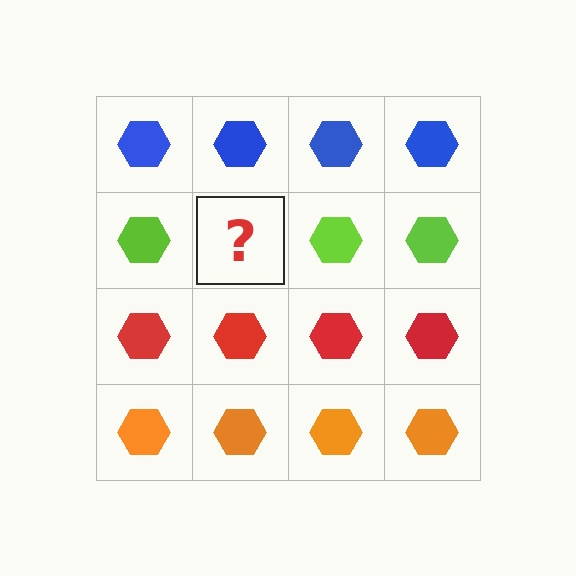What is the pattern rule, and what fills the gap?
The rule is that each row has a consistent color. The gap should be filled with a lime hexagon.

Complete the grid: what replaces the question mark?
The question mark should be replaced with a lime hexagon.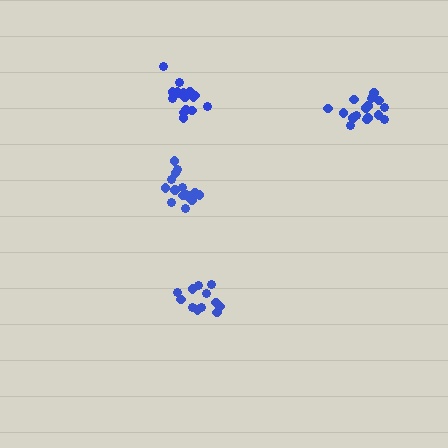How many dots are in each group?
Group 1: 12 dots, Group 2: 16 dots, Group 3: 16 dots, Group 4: 16 dots (60 total).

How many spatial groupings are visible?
There are 4 spatial groupings.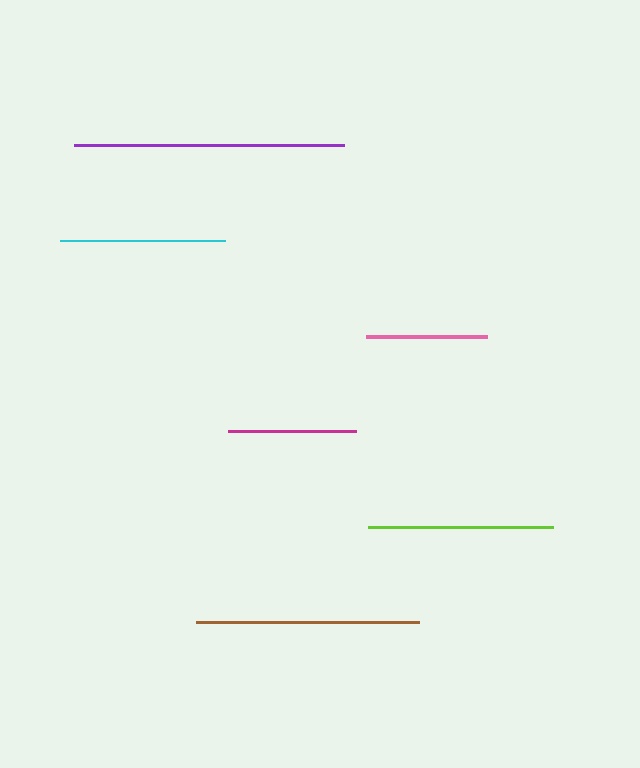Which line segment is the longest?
The purple line is the longest at approximately 271 pixels.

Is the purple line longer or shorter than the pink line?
The purple line is longer than the pink line.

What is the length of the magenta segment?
The magenta segment is approximately 128 pixels long.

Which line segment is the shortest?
The pink line is the shortest at approximately 121 pixels.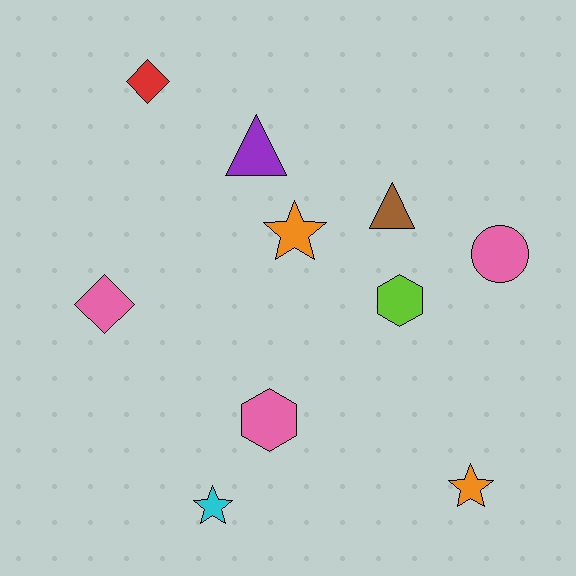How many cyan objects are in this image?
There is 1 cyan object.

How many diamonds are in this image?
There are 2 diamonds.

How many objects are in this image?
There are 10 objects.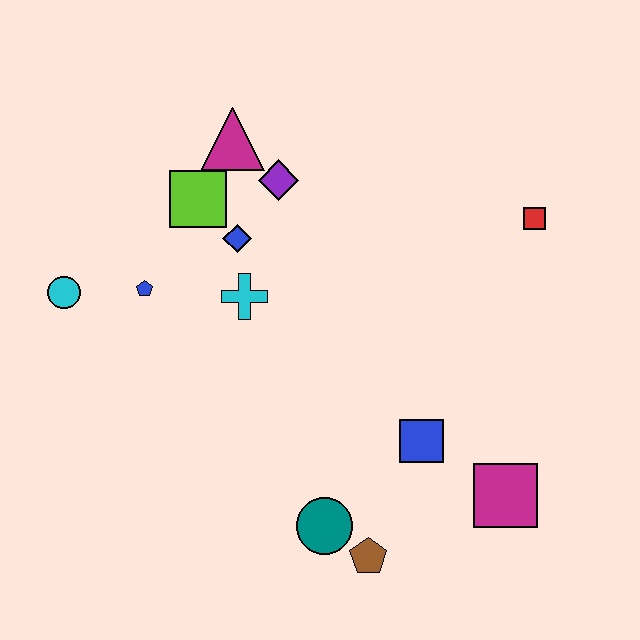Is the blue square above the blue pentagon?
No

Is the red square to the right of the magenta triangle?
Yes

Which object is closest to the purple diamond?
The magenta triangle is closest to the purple diamond.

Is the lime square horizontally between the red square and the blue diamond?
No